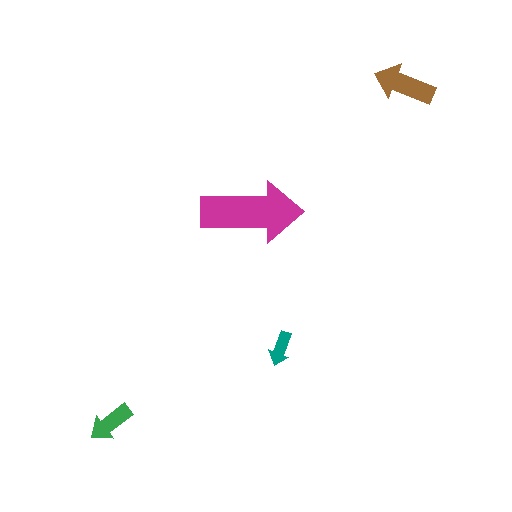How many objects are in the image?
There are 4 objects in the image.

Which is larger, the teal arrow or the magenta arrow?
The magenta one.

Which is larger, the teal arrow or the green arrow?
The green one.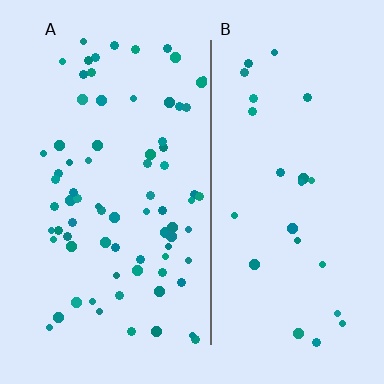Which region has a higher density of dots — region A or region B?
A (the left).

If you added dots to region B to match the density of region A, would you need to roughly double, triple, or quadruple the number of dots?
Approximately triple.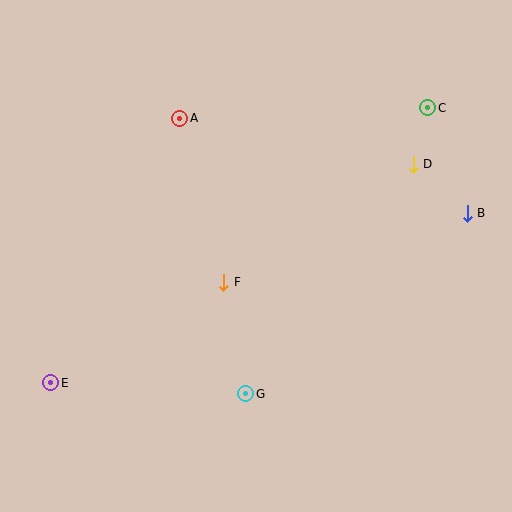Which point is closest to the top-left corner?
Point A is closest to the top-left corner.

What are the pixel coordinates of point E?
Point E is at (51, 383).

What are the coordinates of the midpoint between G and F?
The midpoint between G and F is at (235, 338).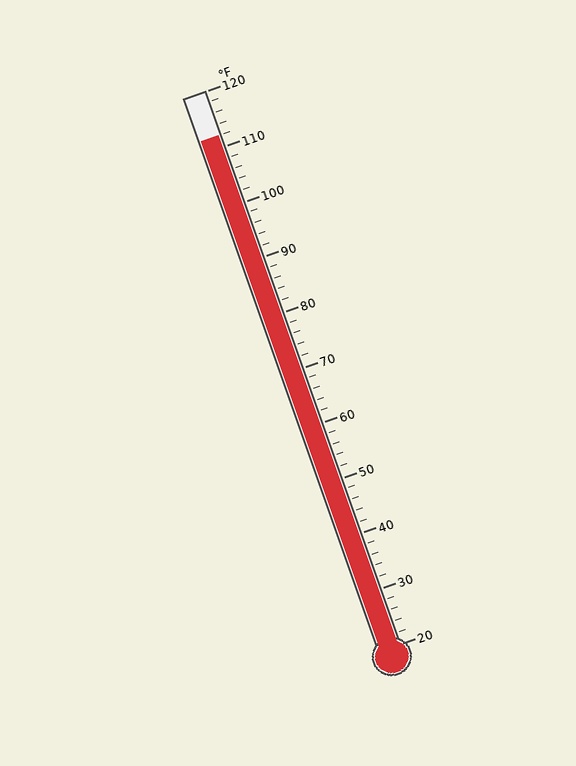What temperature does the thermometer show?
The thermometer shows approximately 112°F.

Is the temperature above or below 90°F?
The temperature is above 90°F.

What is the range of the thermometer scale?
The thermometer scale ranges from 20°F to 120°F.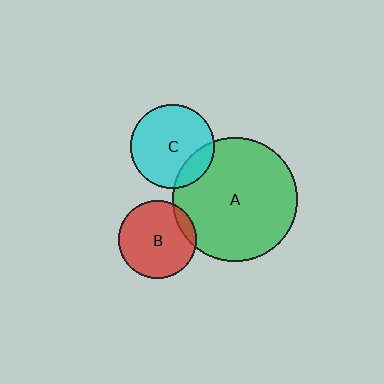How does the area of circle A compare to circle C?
Approximately 2.2 times.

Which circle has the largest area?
Circle A (green).